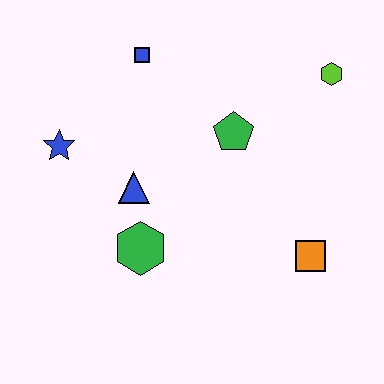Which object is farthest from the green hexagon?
The lime hexagon is farthest from the green hexagon.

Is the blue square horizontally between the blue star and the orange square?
Yes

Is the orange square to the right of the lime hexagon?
No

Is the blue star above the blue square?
No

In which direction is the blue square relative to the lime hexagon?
The blue square is to the left of the lime hexagon.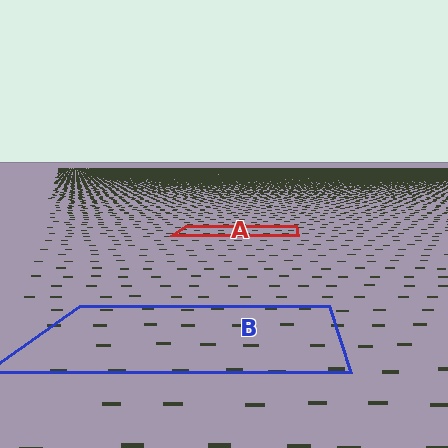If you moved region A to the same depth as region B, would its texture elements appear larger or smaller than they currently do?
They would appear larger. At a closer depth, the same texture elements are projected at a bigger on-screen size.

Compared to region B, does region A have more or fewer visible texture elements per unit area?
Region A has more texture elements per unit area — they are packed more densely because it is farther away.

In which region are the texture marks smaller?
The texture marks are smaller in region A, because it is farther away.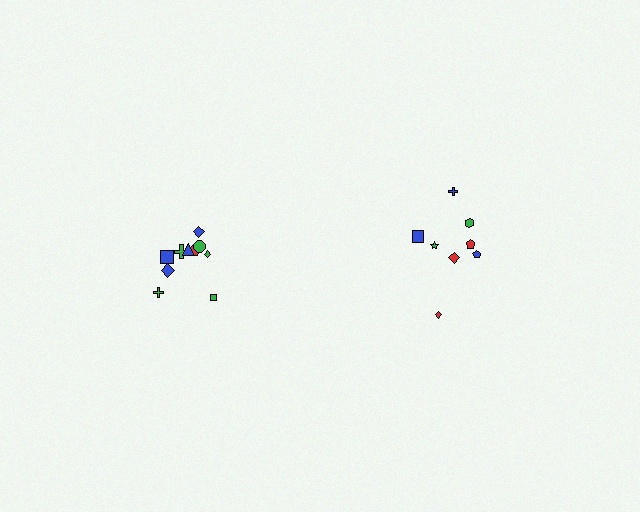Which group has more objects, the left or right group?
The left group.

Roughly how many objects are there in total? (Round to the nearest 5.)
Roughly 20 objects in total.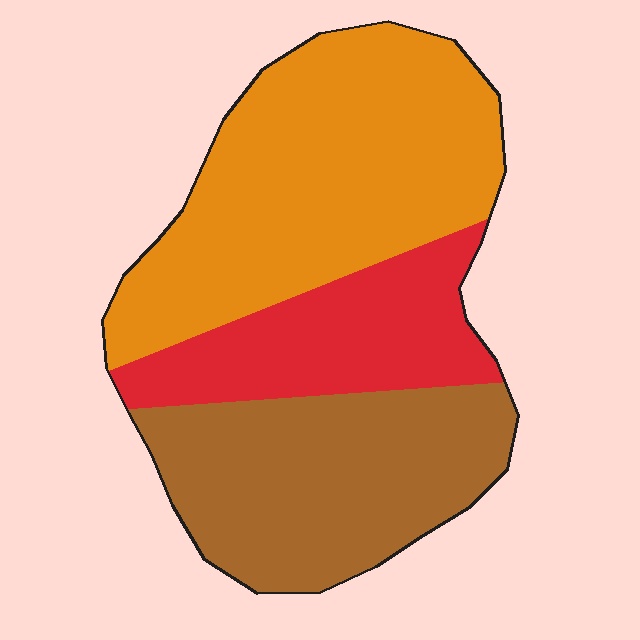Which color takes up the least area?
Red, at roughly 20%.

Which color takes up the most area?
Orange, at roughly 45%.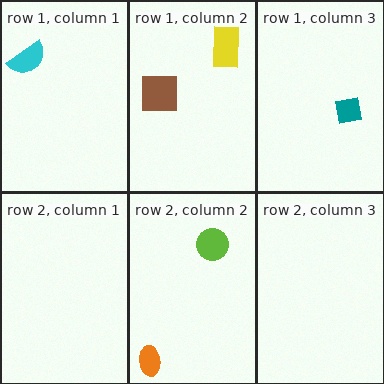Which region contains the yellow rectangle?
The row 1, column 2 region.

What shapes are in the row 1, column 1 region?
The cyan semicircle.